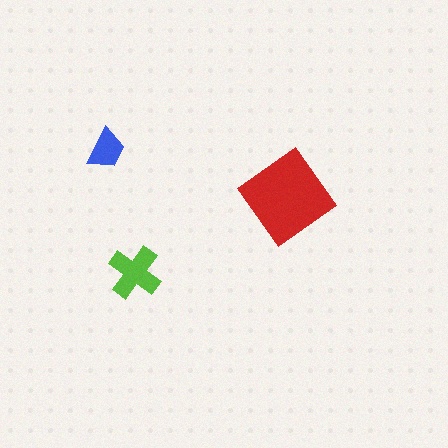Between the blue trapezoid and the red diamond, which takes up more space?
The red diamond.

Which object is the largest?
The red diamond.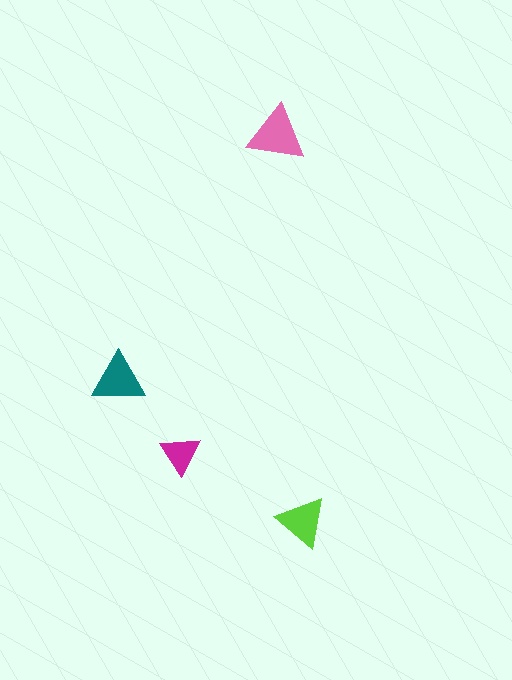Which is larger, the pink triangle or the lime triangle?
The pink one.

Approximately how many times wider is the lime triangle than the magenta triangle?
About 1.5 times wider.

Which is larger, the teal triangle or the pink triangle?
The pink one.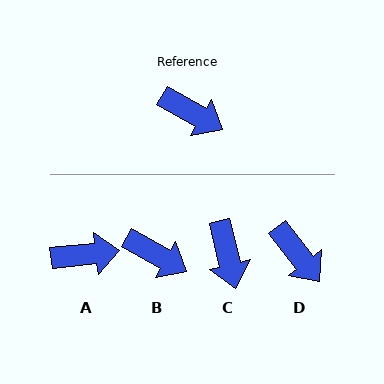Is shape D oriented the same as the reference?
No, it is off by about 22 degrees.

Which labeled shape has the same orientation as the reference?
B.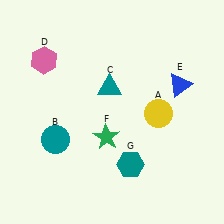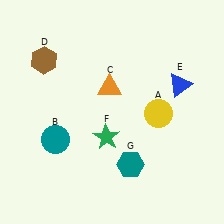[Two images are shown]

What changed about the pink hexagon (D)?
In Image 1, D is pink. In Image 2, it changed to brown.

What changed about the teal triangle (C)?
In Image 1, C is teal. In Image 2, it changed to orange.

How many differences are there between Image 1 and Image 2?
There are 2 differences between the two images.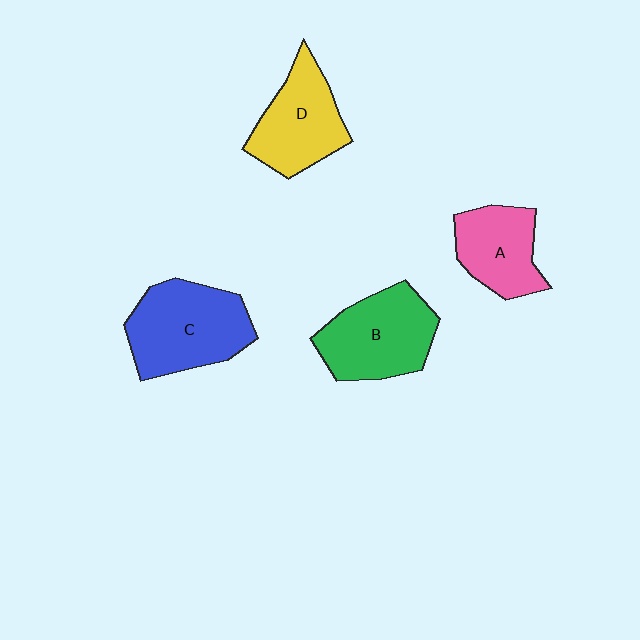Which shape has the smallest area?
Shape A (pink).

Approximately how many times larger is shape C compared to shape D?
Approximately 1.3 times.